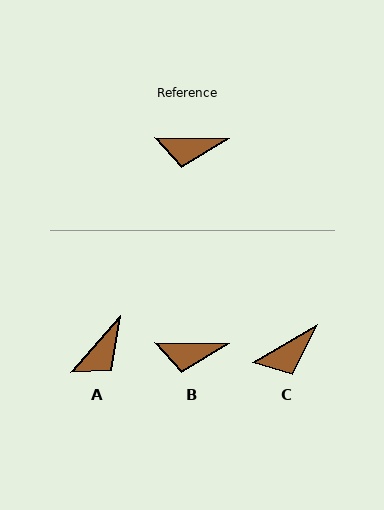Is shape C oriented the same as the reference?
No, it is off by about 31 degrees.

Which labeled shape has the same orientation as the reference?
B.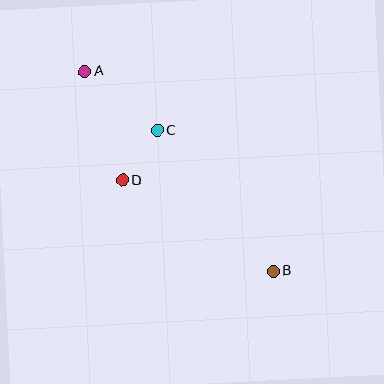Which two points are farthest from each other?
Points A and B are farthest from each other.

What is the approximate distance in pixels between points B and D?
The distance between B and D is approximately 176 pixels.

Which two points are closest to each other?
Points C and D are closest to each other.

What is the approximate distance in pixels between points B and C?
The distance between B and C is approximately 183 pixels.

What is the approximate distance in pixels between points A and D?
The distance between A and D is approximately 115 pixels.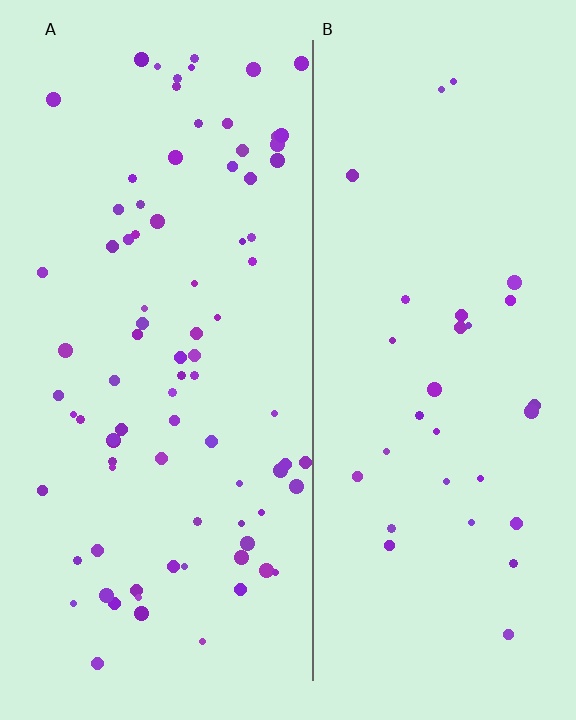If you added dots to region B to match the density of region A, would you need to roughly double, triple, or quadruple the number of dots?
Approximately triple.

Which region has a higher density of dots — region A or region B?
A (the left).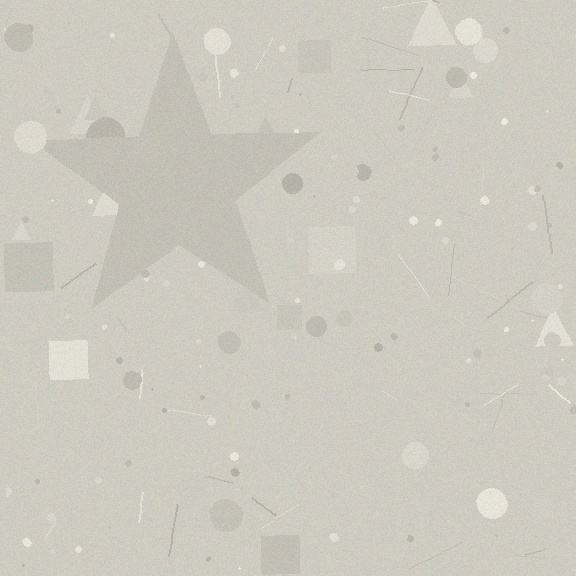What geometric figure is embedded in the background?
A star is embedded in the background.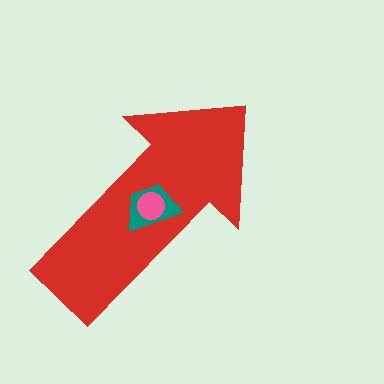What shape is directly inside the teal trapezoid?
The pink circle.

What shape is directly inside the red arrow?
The teal trapezoid.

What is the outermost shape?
The red arrow.